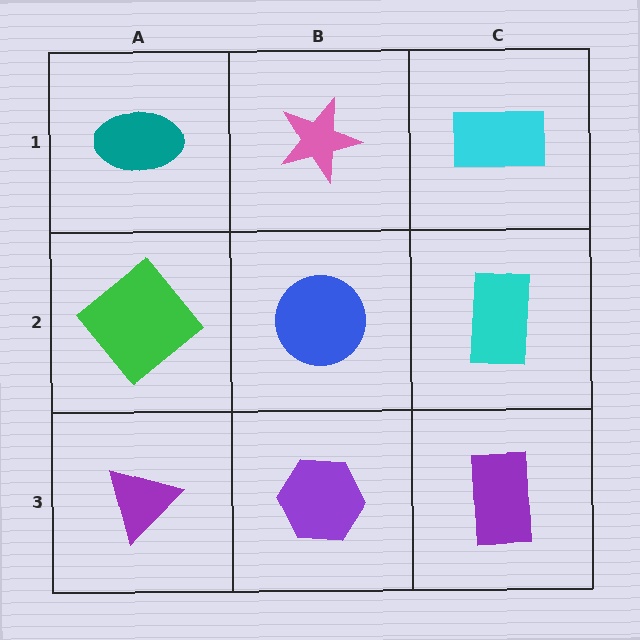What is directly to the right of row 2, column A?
A blue circle.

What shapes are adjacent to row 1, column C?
A cyan rectangle (row 2, column C), a pink star (row 1, column B).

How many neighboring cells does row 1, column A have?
2.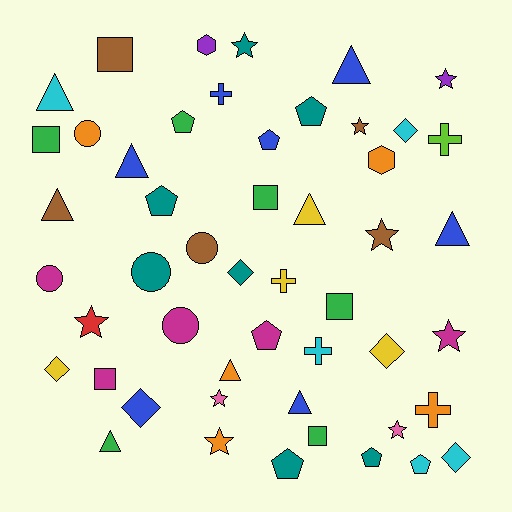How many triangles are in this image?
There are 9 triangles.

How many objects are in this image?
There are 50 objects.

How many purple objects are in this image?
There are 2 purple objects.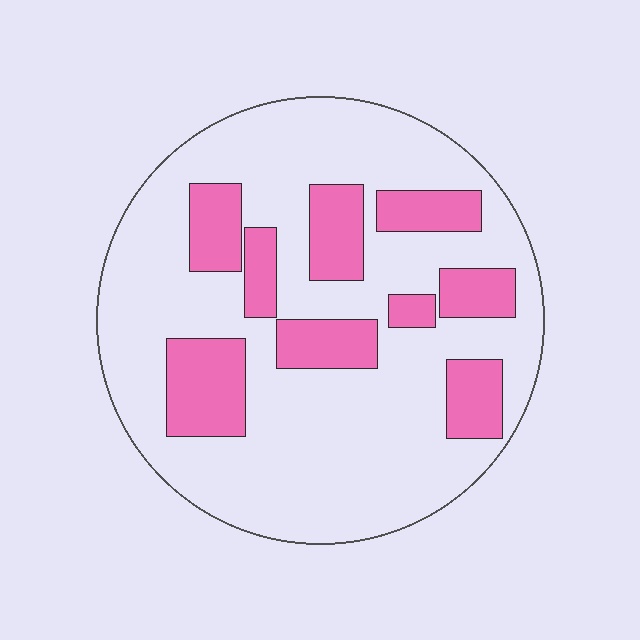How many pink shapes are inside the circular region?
9.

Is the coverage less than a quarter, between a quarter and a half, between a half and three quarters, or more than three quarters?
Between a quarter and a half.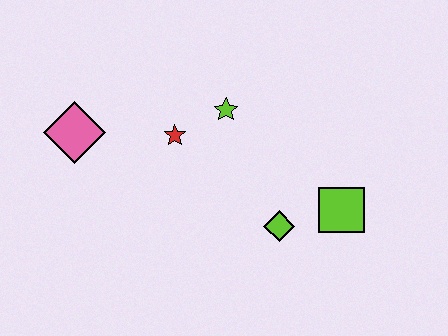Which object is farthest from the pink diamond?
The lime square is farthest from the pink diamond.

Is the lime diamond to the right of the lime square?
No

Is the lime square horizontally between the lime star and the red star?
No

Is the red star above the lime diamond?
Yes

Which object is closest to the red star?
The lime star is closest to the red star.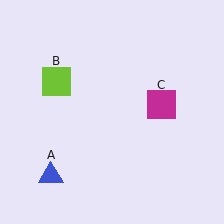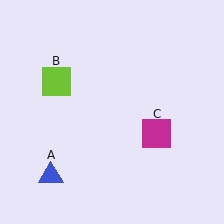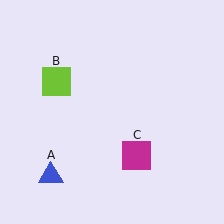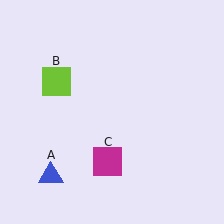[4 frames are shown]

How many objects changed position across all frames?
1 object changed position: magenta square (object C).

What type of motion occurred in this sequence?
The magenta square (object C) rotated clockwise around the center of the scene.